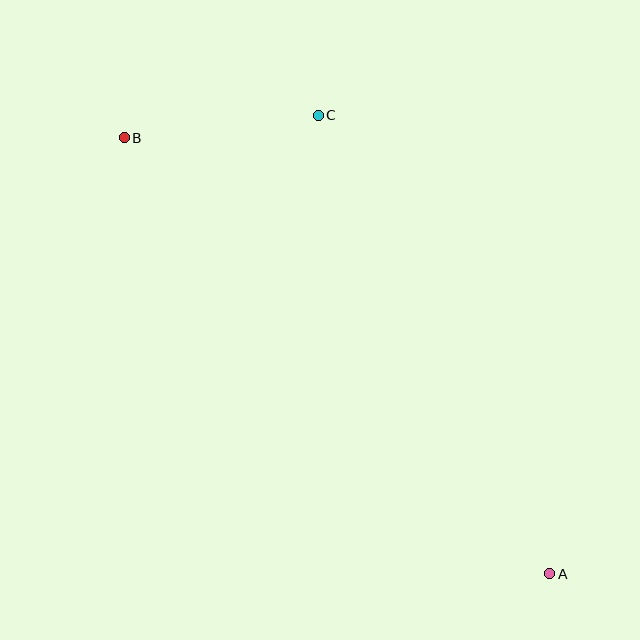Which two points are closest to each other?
Points B and C are closest to each other.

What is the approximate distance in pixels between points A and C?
The distance between A and C is approximately 513 pixels.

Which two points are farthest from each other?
Points A and B are farthest from each other.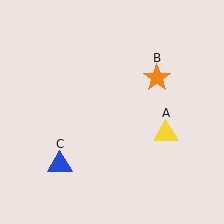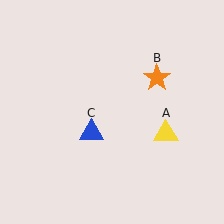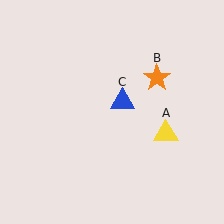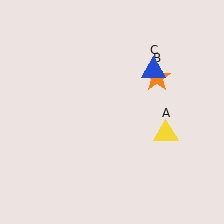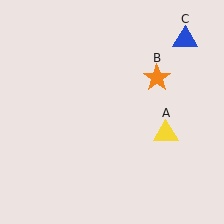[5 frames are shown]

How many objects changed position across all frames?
1 object changed position: blue triangle (object C).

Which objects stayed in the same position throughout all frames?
Yellow triangle (object A) and orange star (object B) remained stationary.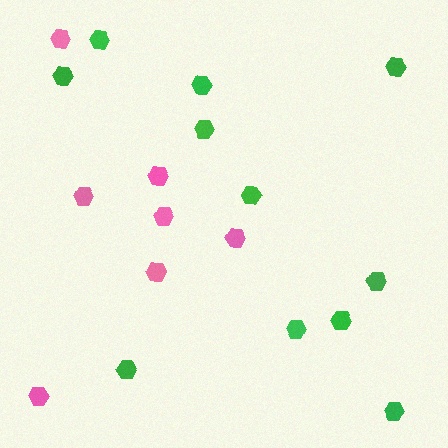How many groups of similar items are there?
There are 2 groups: one group of pink hexagons (7) and one group of green hexagons (11).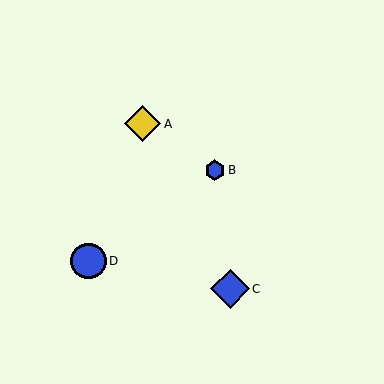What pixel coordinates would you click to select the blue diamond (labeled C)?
Click at (230, 289) to select the blue diamond C.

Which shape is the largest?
The blue diamond (labeled C) is the largest.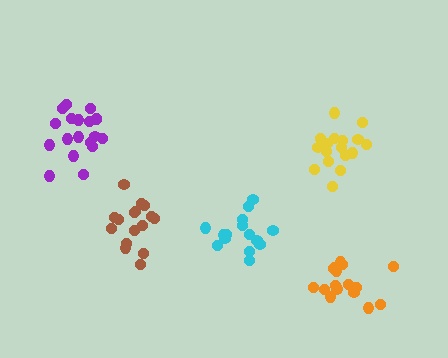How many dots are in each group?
Group 1: 17 dots, Group 2: 19 dots, Group 3: 16 dots, Group 4: 15 dots, Group 5: 16 dots (83 total).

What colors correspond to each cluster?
The clusters are colored: yellow, purple, orange, cyan, brown.